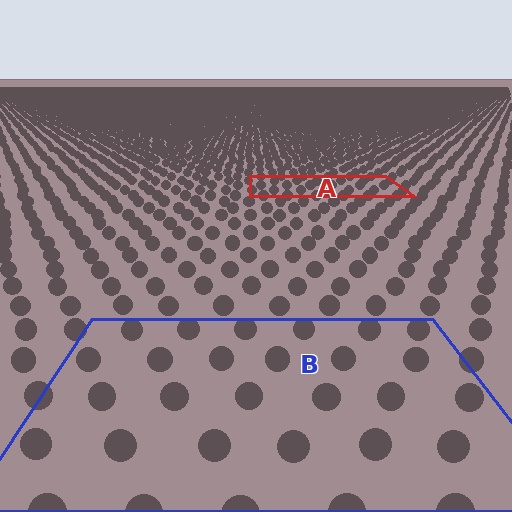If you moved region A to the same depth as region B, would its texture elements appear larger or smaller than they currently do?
They would appear larger. At a closer depth, the same texture elements are projected at a bigger on-screen size.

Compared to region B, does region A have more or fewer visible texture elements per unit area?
Region A has more texture elements per unit area — they are packed more densely because it is farther away.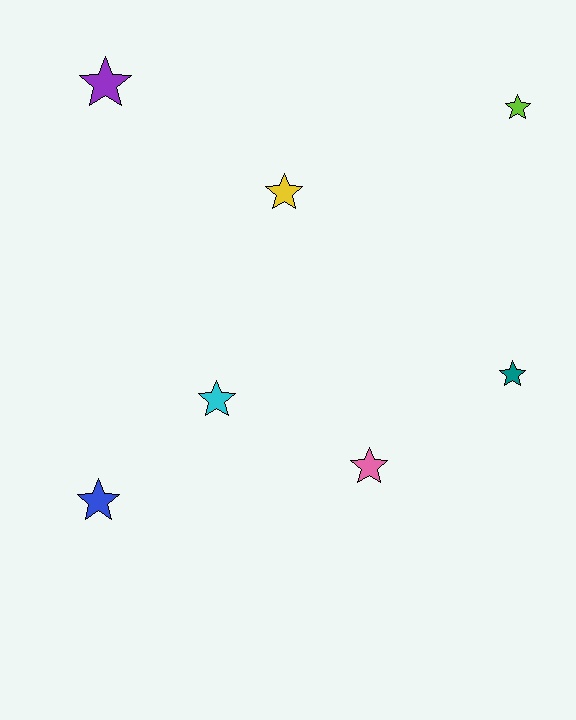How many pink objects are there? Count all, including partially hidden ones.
There is 1 pink object.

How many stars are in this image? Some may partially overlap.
There are 7 stars.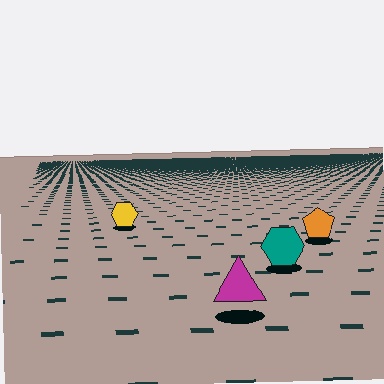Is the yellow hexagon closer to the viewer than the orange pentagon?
No. The orange pentagon is closer — you can tell from the texture gradient: the ground texture is coarser near it.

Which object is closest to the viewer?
The magenta triangle is closest. The texture marks near it are larger and more spread out.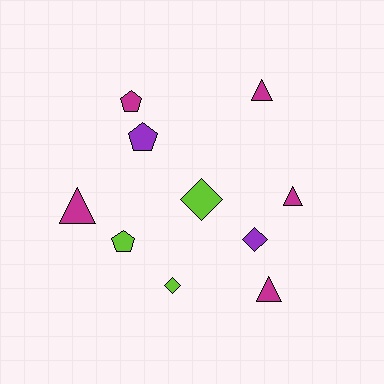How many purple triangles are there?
There are no purple triangles.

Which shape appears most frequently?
Triangle, with 4 objects.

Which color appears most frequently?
Magenta, with 5 objects.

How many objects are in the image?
There are 10 objects.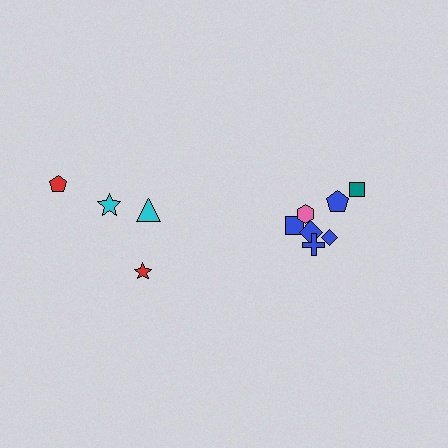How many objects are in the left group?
There are 4 objects.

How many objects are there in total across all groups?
There are 11 objects.